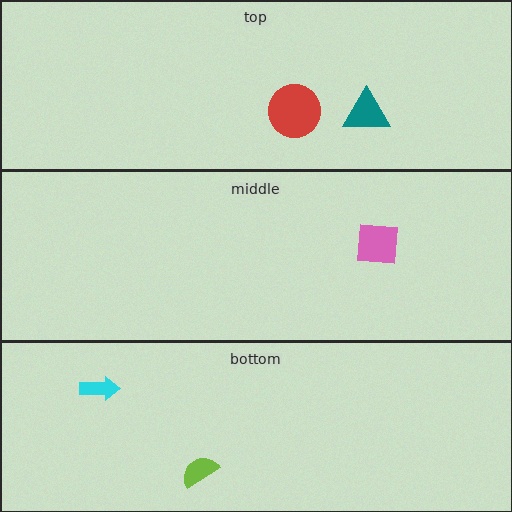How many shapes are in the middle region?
1.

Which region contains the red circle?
The top region.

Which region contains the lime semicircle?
The bottom region.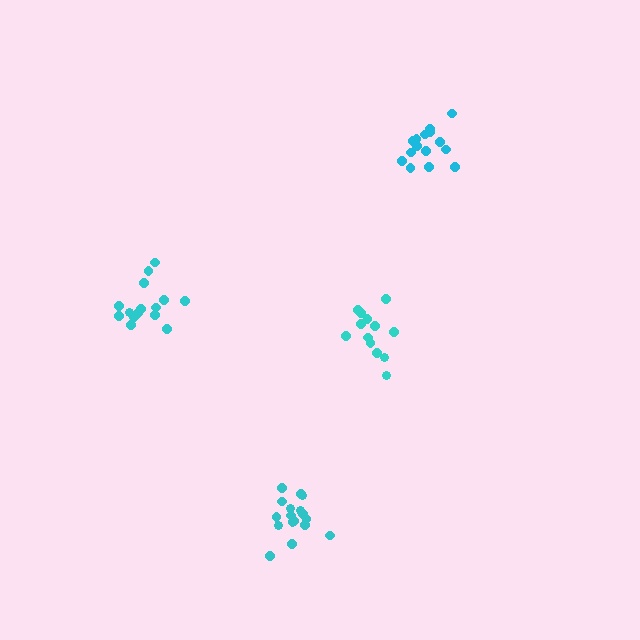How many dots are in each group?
Group 1: 13 dots, Group 2: 17 dots, Group 3: 15 dots, Group 4: 15 dots (60 total).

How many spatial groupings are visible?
There are 4 spatial groupings.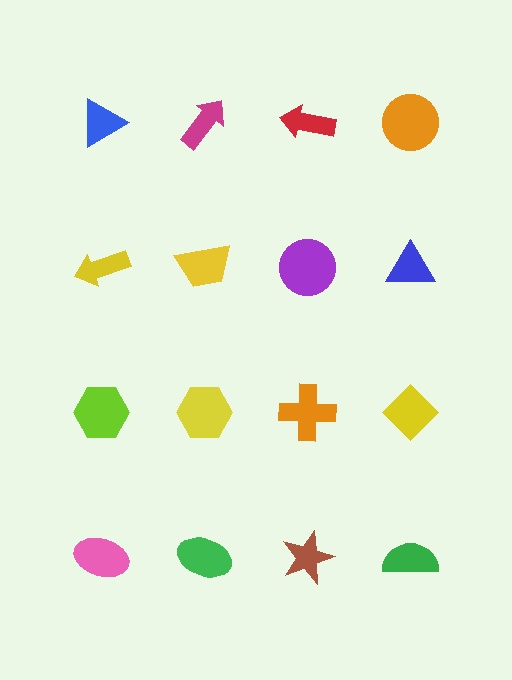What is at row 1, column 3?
A red arrow.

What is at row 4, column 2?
A green ellipse.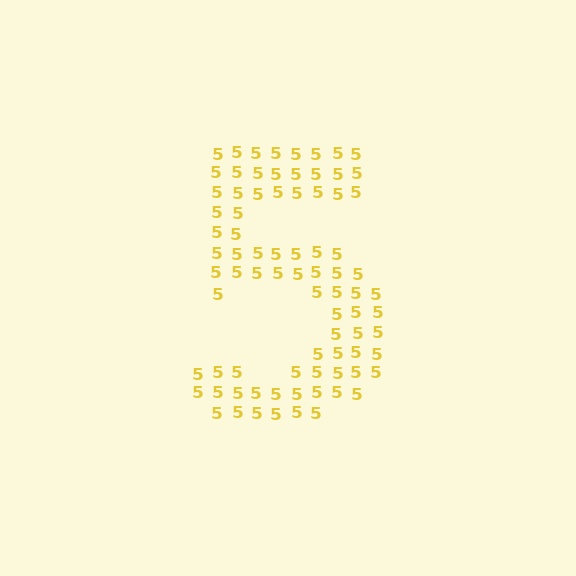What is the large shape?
The large shape is the digit 5.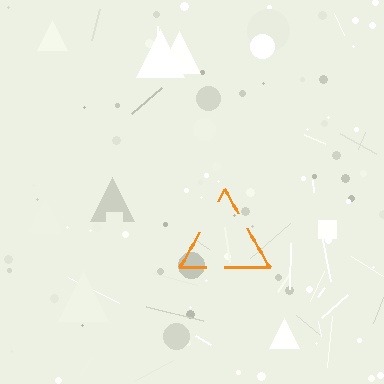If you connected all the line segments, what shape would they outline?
They would outline a triangle.